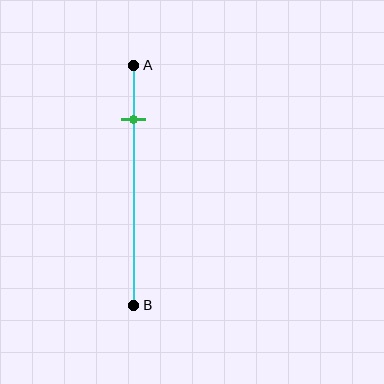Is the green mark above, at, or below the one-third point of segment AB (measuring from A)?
The green mark is above the one-third point of segment AB.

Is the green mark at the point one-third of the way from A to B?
No, the mark is at about 25% from A, not at the 33% one-third point.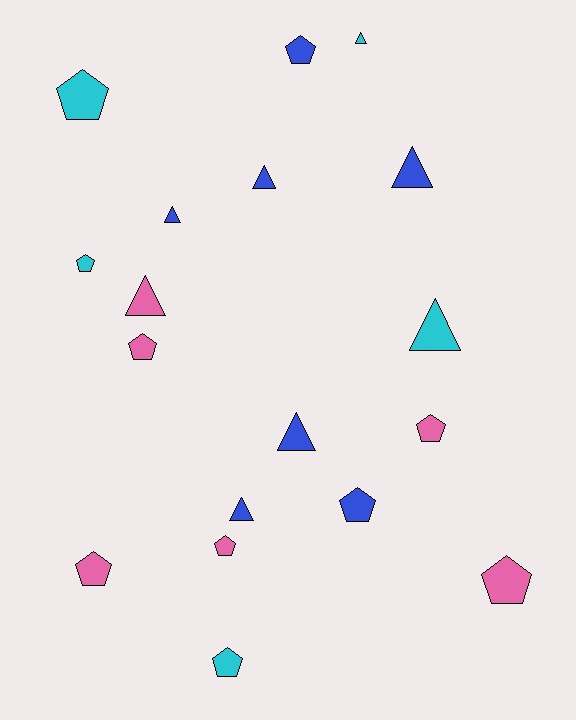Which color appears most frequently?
Blue, with 7 objects.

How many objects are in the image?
There are 18 objects.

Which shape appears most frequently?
Pentagon, with 10 objects.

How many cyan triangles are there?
There are 2 cyan triangles.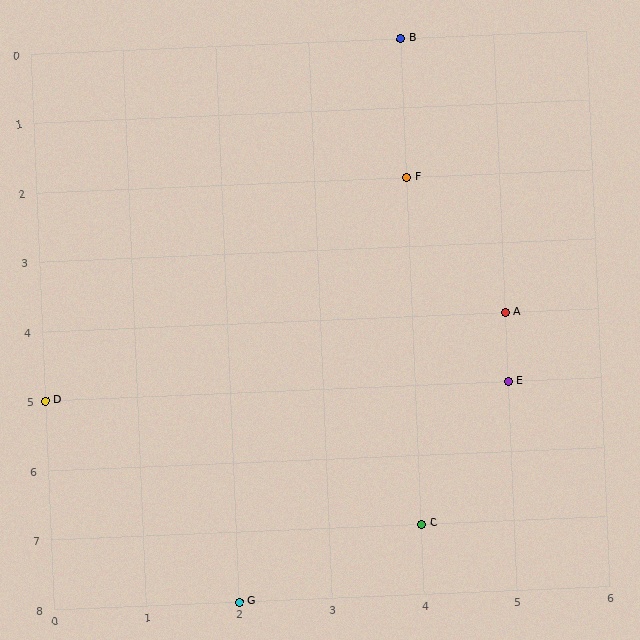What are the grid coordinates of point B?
Point B is at grid coordinates (4, 0).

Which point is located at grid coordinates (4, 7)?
Point C is at (4, 7).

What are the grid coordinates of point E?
Point E is at grid coordinates (5, 5).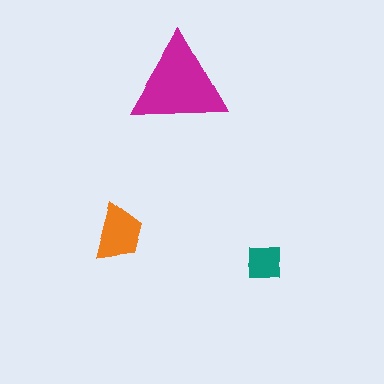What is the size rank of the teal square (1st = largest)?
3rd.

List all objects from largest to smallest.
The magenta triangle, the orange trapezoid, the teal square.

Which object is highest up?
The magenta triangle is topmost.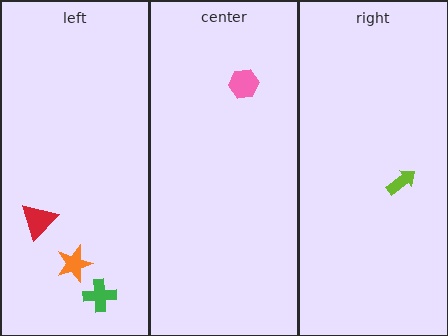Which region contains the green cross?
The left region.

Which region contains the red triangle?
The left region.